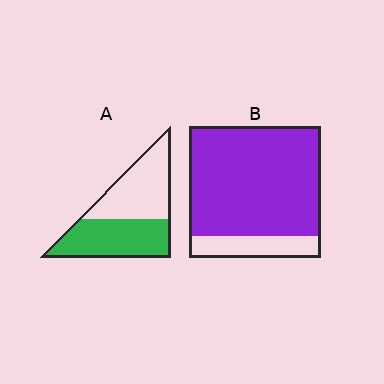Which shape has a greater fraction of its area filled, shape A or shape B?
Shape B.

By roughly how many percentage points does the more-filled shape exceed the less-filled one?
By roughly 35 percentage points (B over A).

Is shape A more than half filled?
Roughly half.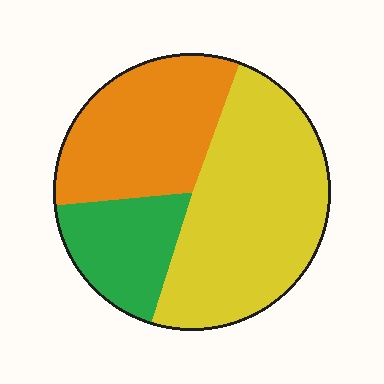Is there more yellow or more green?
Yellow.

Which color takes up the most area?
Yellow, at roughly 50%.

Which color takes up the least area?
Green, at roughly 20%.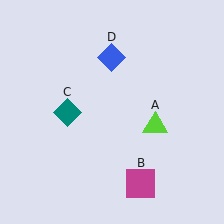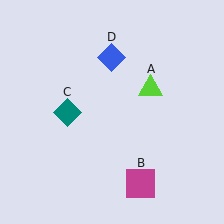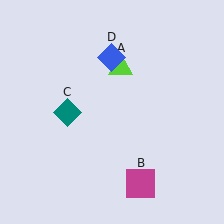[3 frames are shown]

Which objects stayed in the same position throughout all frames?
Magenta square (object B) and teal diamond (object C) and blue diamond (object D) remained stationary.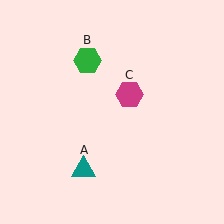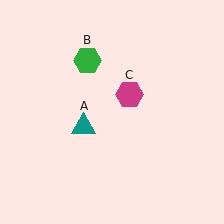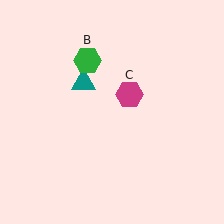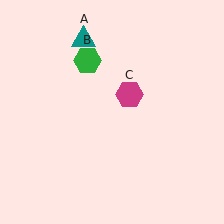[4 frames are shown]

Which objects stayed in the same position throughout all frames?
Green hexagon (object B) and magenta hexagon (object C) remained stationary.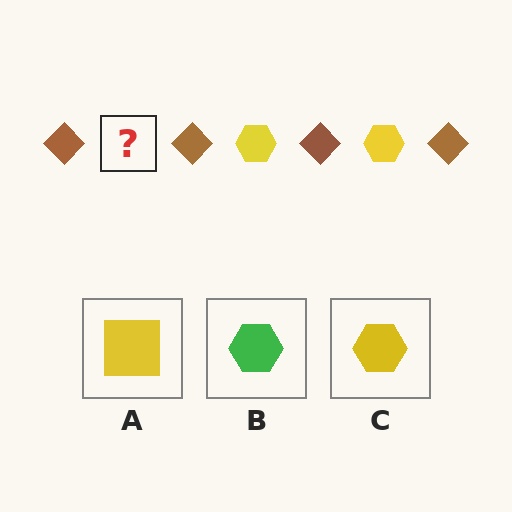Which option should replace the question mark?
Option C.